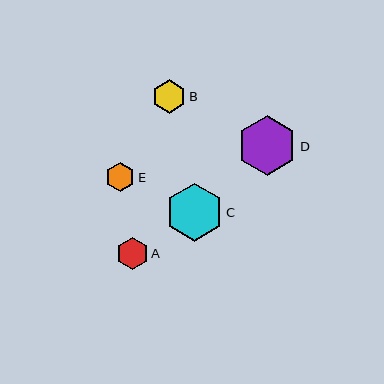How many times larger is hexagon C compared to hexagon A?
Hexagon C is approximately 1.8 times the size of hexagon A.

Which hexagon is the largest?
Hexagon D is the largest with a size of approximately 59 pixels.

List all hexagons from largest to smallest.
From largest to smallest: D, C, B, A, E.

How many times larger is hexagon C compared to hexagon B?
Hexagon C is approximately 1.7 times the size of hexagon B.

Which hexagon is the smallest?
Hexagon E is the smallest with a size of approximately 30 pixels.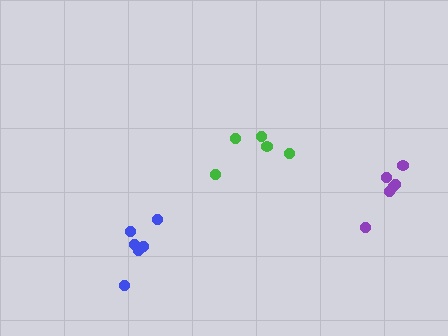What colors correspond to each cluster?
The clusters are colored: blue, purple, green.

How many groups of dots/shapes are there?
There are 3 groups.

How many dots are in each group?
Group 1: 6 dots, Group 2: 6 dots, Group 3: 5 dots (17 total).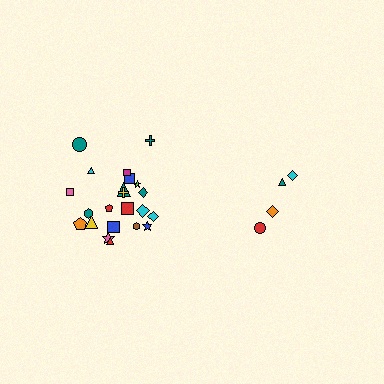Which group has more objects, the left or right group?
The left group.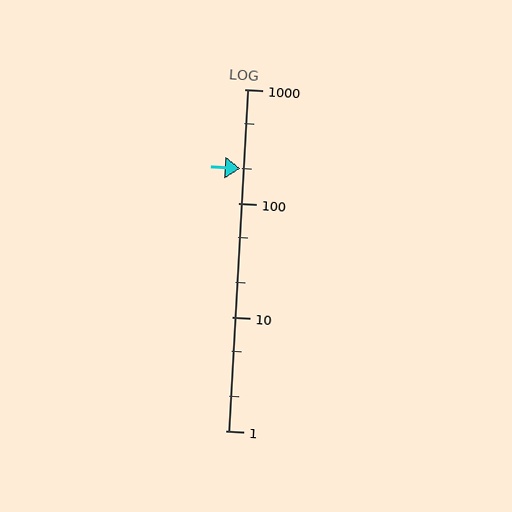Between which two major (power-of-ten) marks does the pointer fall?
The pointer is between 100 and 1000.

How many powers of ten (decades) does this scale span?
The scale spans 3 decades, from 1 to 1000.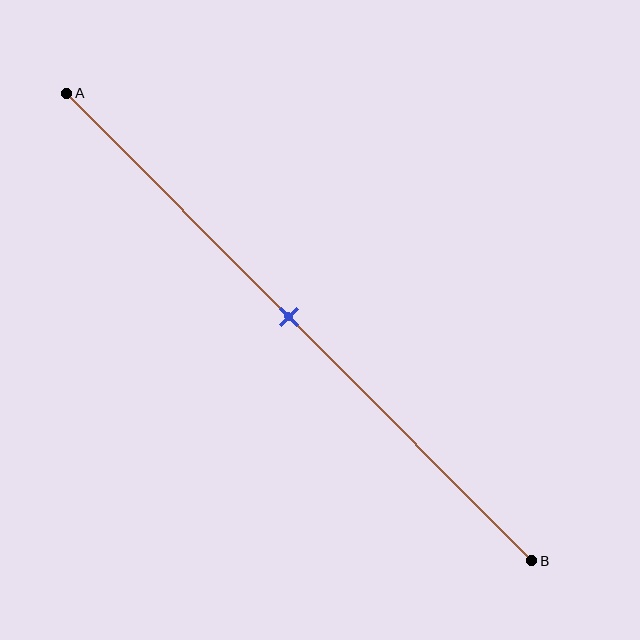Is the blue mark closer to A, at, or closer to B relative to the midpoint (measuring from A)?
The blue mark is approximately at the midpoint of segment AB.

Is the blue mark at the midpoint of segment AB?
Yes, the mark is approximately at the midpoint.